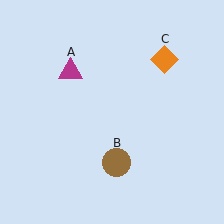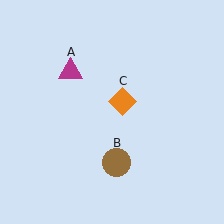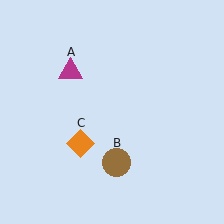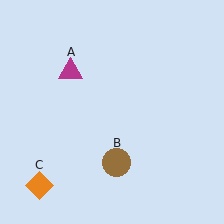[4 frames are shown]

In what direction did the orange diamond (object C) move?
The orange diamond (object C) moved down and to the left.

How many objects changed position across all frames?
1 object changed position: orange diamond (object C).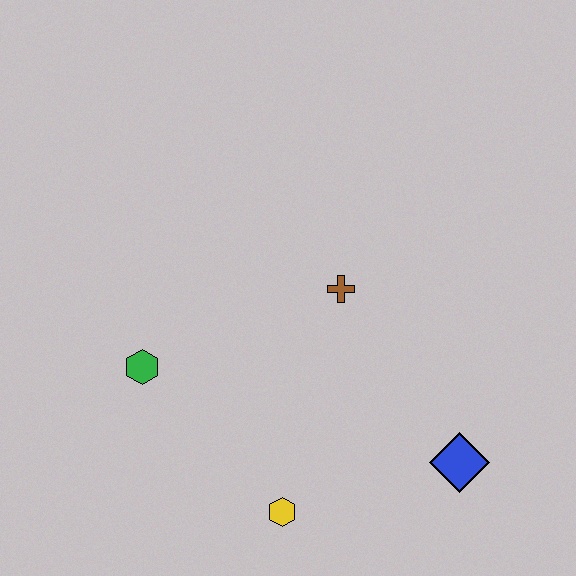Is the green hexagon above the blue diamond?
Yes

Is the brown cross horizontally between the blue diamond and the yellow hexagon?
Yes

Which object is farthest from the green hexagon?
The blue diamond is farthest from the green hexagon.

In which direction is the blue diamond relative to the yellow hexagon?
The blue diamond is to the right of the yellow hexagon.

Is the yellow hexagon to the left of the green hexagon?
No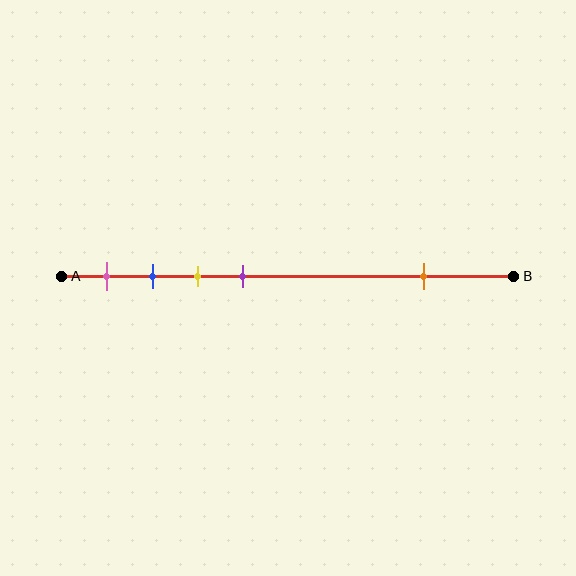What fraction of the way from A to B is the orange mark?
The orange mark is approximately 80% (0.8) of the way from A to B.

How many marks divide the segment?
There are 5 marks dividing the segment.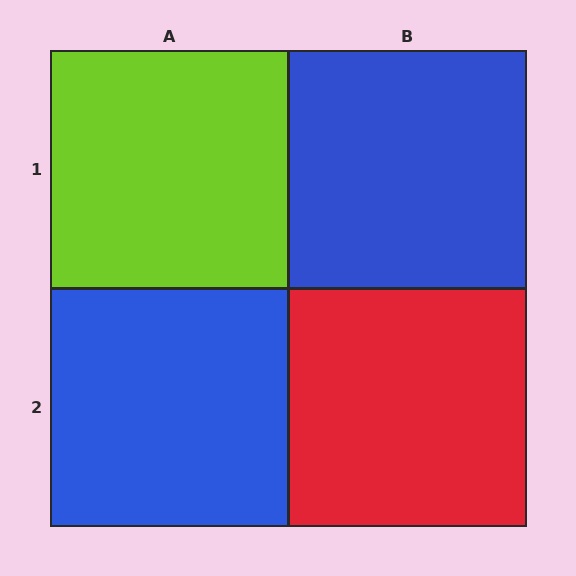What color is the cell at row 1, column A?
Lime.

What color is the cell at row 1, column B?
Blue.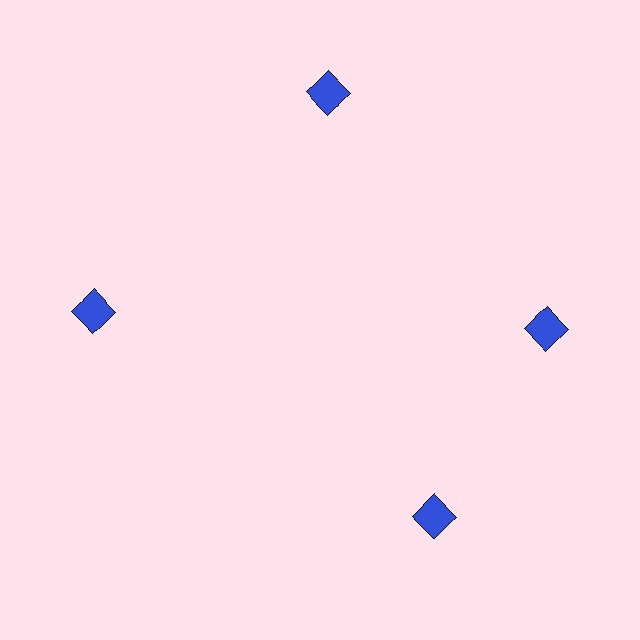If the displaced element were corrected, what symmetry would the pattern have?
It would have 4-fold rotational symmetry — the pattern would map onto itself every 90 degrees.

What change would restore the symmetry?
The symmetry would be restored by rotating it back into even spacing with its neighbors so that all 4 squares sit at equal angles and equal distance from the center.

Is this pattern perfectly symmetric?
No. The 4 blue squares are arranged in a ring, but one element near the 6 o'clock position is rotated out of alignment along the ring, breaking the 4-fold rotational symmetry.